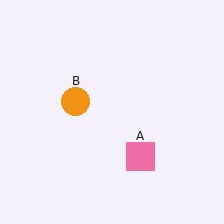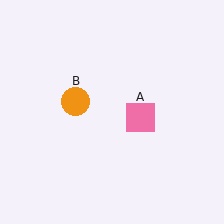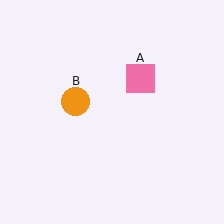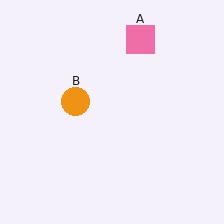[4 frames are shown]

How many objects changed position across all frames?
1 object changed position: pink square (object A).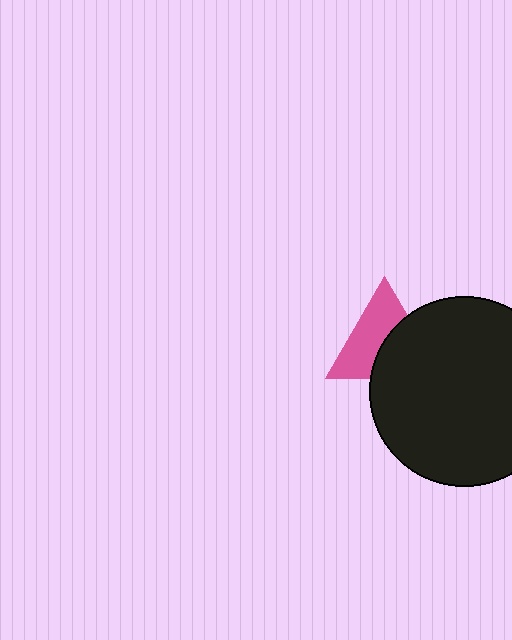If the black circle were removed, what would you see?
You would see the complete pink triangle.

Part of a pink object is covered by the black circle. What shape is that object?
It is a triangle.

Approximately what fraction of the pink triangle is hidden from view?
Roughly 45% of the pink triangle is hidden behind the black circle.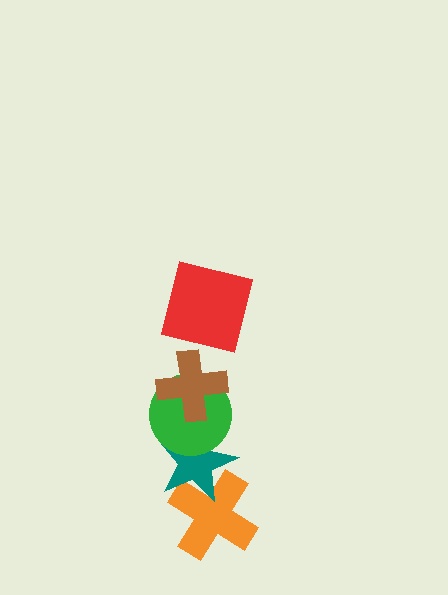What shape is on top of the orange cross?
The teal star is on top of the orange cross.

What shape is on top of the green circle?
The brown cross is on top of the green circle.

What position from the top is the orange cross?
The orange cross is 5th from the top.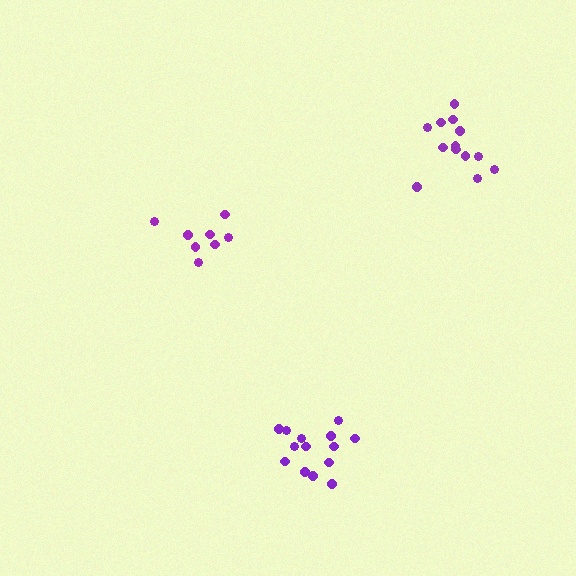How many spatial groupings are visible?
There are 3 spatial groupings.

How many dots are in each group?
Group 1: 14 dots, Group 2: 8 dots, Group 3: 13 dots (35 total).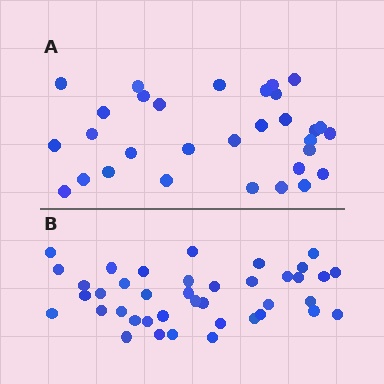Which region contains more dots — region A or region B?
Region B (the bottom region) has more dots.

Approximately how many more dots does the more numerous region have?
Region B has roughly 8 or so more dots than region A.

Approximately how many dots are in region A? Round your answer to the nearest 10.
About 30 dots. (The exact count is 31, which rounds to 30.)